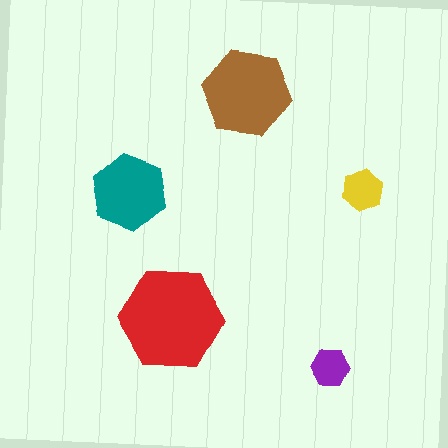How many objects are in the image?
There are 5 objects in the image.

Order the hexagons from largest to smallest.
the red one, the brown one, the teal one, the yellow one, the purple one.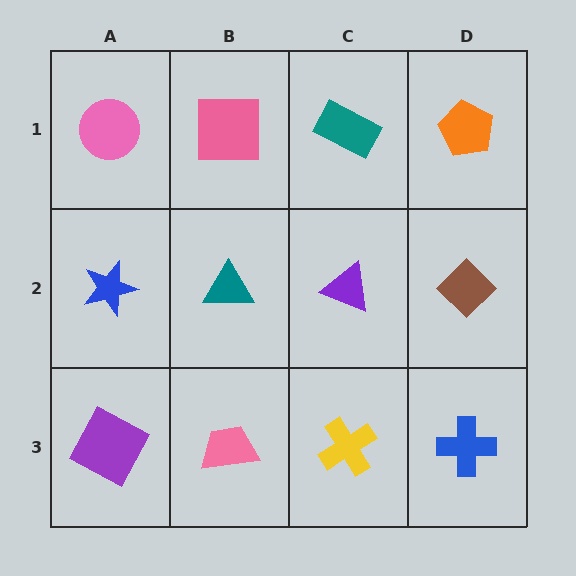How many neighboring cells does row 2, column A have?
3.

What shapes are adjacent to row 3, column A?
A blue star (row 2, column A), a pink trapezoid (row 3, column B).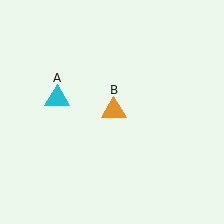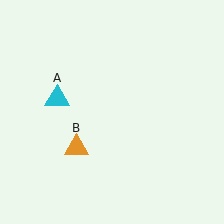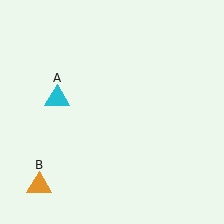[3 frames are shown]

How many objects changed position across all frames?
1 object changed position: orange triangle (object B).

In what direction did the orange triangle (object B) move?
The orange triangle (object B) moved down and to the left.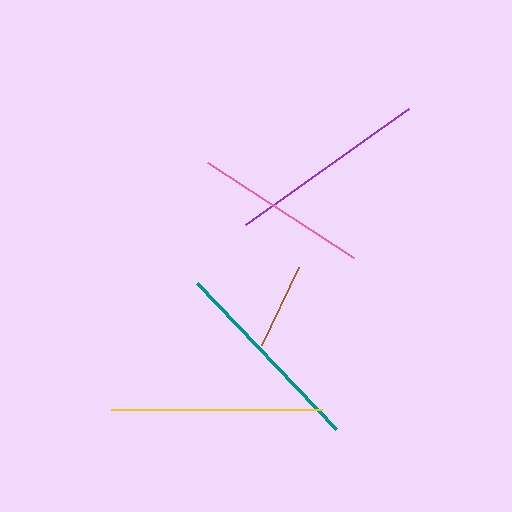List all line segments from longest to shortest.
From longest to shortest: yellow, teal, purple, pink, brown.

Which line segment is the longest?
The yellow line is the longest at approximately 211 pixels.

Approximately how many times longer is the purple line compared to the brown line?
The purple line is approximately 2.3 times the length of the brown line.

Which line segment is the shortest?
The brown line is the shortest at approximately 87 pixels.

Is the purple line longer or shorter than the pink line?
The purple line is longer than the pink line.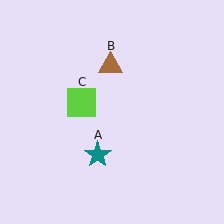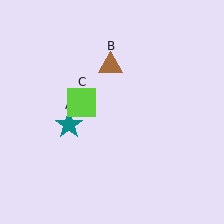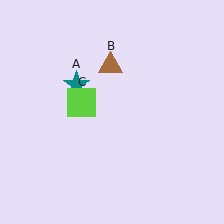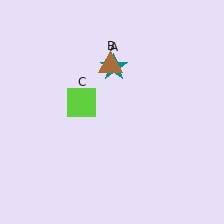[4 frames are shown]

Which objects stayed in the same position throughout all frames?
Brown triangle (object B) and lime square (object C) remained stationary.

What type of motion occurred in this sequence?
The teal star (object A) rotated clockwise around the center of the scene.